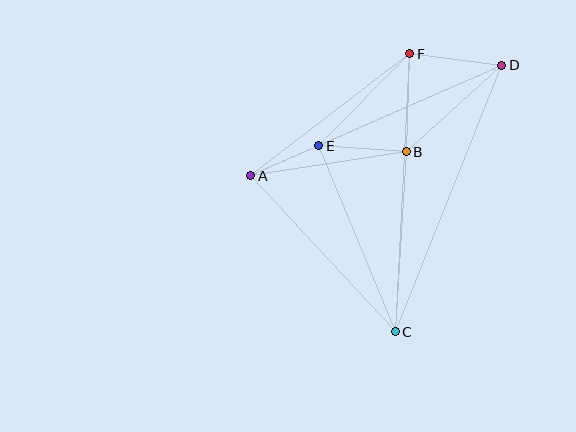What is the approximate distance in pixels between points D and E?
The distance between D and E is approximately 200 pixels.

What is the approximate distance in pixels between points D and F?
The distance between D and F is approximately 93 pixels.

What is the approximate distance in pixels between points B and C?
The distance between B and C is approximately 181 pixels.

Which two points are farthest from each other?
Points C and D are farthest from each other.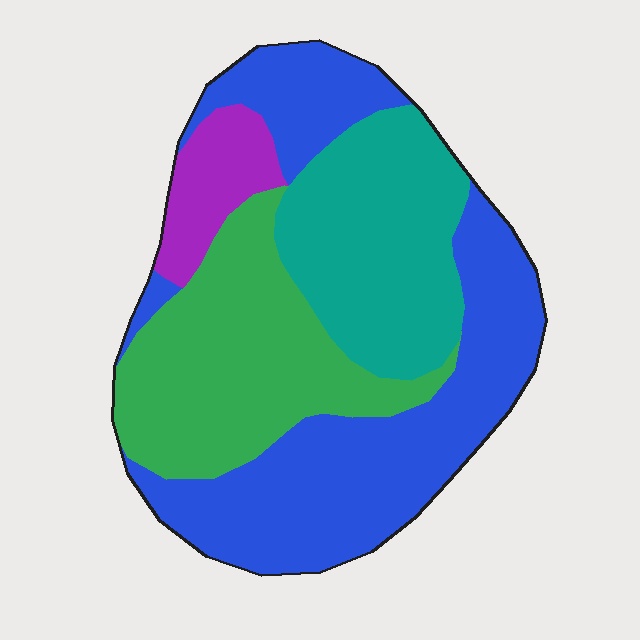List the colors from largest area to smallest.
From largest to smallest: blue, green, teal, purple.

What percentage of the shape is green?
Green covers about 25% of the shape.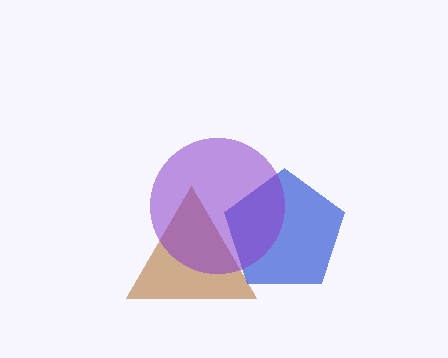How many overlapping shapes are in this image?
There are 3 overlapping shapes in the image.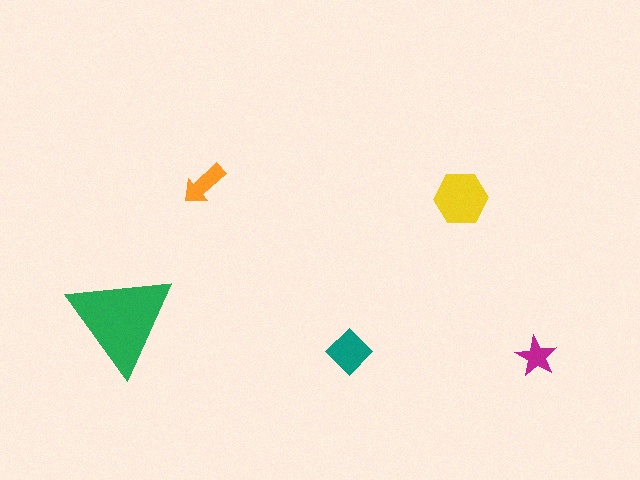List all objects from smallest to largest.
The magenta star, the orange arrow, the teal diamond, the yellow hexagon, the green triangle.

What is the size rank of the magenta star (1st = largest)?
5th.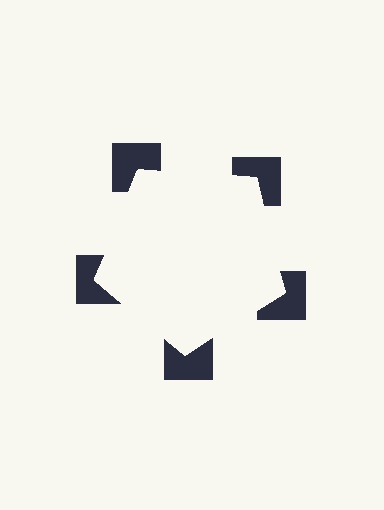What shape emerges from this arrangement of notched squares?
An illusory pentagon — its edges are inferred from the aligned wedge cuts in the notched squares, not physically drawn.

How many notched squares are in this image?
There are 5 — one at each vertex of the illusory pentagon.